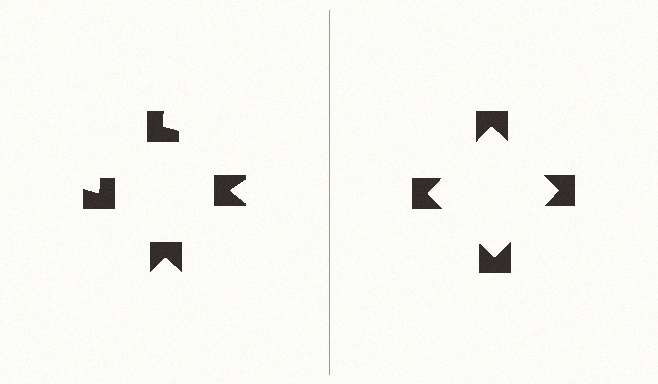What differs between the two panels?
The notched squares are positioned identically on both sides; only the wedge orientations differ. On the right they align to a square; on the left they are misaligned.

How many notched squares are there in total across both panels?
8 — 4 on each side.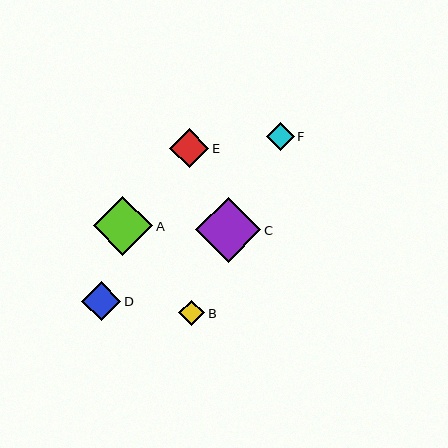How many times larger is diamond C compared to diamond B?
Diamond C is approximately 2.5 times the size of diamond B.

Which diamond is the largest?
Diamond C is the largest with a size of approximately 65 pixels.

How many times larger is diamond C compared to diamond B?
Diamond C is approximately 2.5 times the size of diamond B.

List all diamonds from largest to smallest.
From largest to smallest: C, A, D, E, F, B.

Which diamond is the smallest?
Diamond B is the smallest with a size of approximately 26 pixels.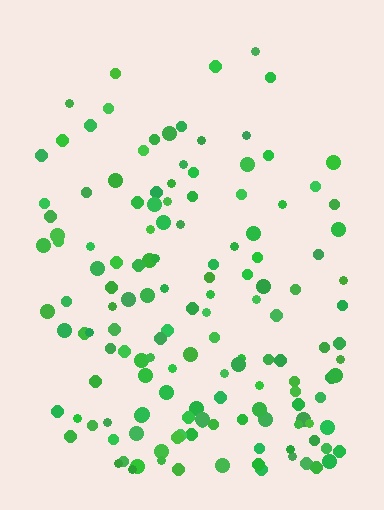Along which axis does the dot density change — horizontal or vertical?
Vertical.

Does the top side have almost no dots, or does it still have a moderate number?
Still a moderate number, just noticeably fewer than the bottom.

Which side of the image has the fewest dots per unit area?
The top.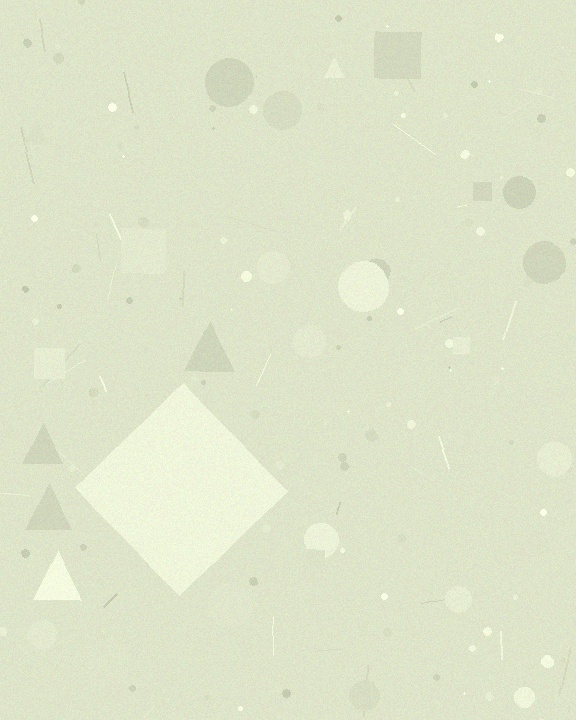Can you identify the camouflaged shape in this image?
The camouflaged shape is a diamond.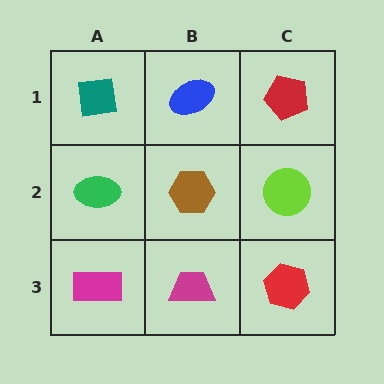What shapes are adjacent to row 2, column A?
A teal square (row 1, column A), a magenta rectangle (row 3, column A), a brown hexagon (row 2, column B).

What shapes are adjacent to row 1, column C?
A lime circle (row 2, column C), a blue ellipse (row 1, column B).